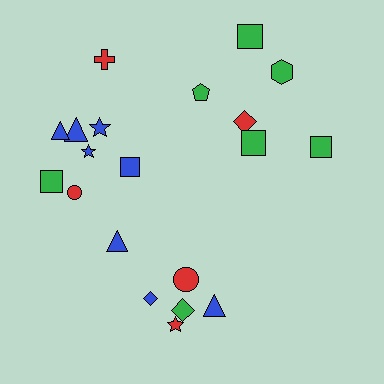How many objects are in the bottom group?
There are 6 objects.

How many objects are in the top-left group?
There are 8 objects.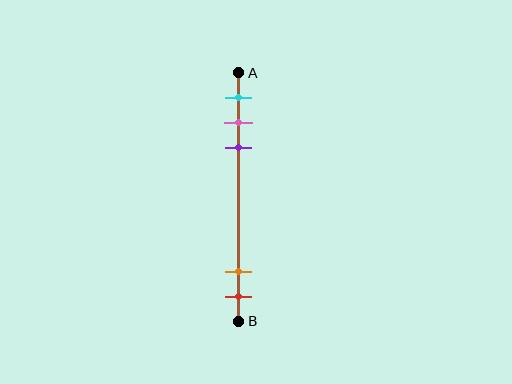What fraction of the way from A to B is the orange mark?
The orange mark is approximately 80% (0.8) of the way from A to B.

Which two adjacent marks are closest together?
The pink and purple marks are the closest adjacent pair.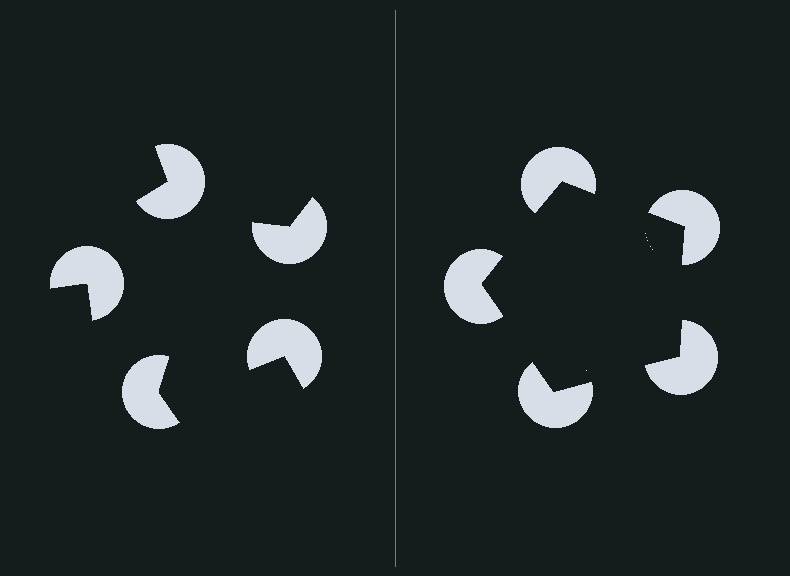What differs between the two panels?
The pac-man discs are positioned identically on both sides; only the wedge orientations differ. On the right they align to a pentagon; on the left they are misaligned.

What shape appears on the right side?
An illusory pentagon.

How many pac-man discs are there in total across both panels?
10 — 5 on each side.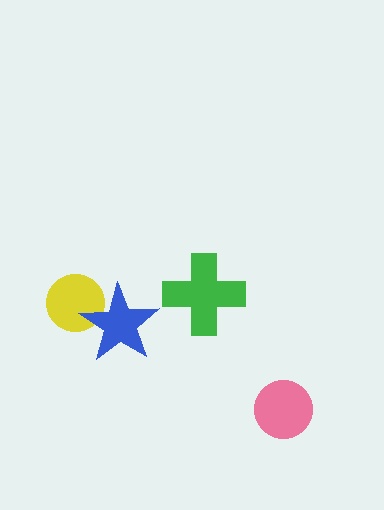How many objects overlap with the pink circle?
0 objects overlap with the pink circle.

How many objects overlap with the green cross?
0 objects overlap with the green cross.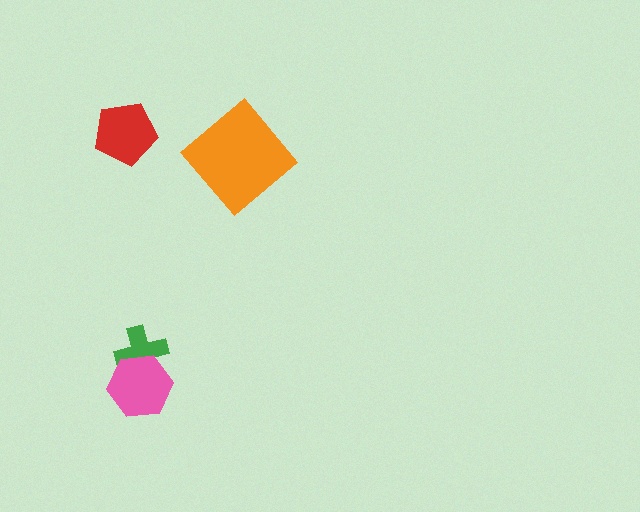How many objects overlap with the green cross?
1 object overlaps with the green cross.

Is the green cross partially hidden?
Yes, it is partially covered by another shape.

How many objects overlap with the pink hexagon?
1 object overlaps with the pink hexagon.